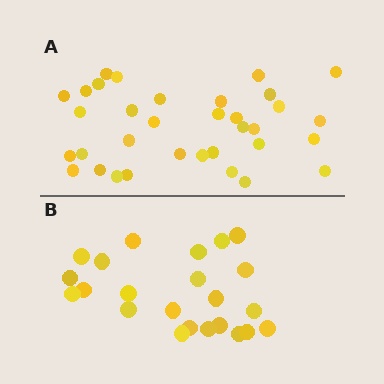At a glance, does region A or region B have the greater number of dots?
Region A (the top region) has more dots.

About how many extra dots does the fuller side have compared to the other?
Region A has roughly 12 or so more dots than region B.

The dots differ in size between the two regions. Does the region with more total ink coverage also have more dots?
No. Region B has more total ink coverage because its dots are larger, but region A actually contains more individual dots. Total area can be misleading — the number of items is what matters here.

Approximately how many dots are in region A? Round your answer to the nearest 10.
About 30 dots. (The exact count is 34, which rounds to 30.)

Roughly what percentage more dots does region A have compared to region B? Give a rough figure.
About 50% more.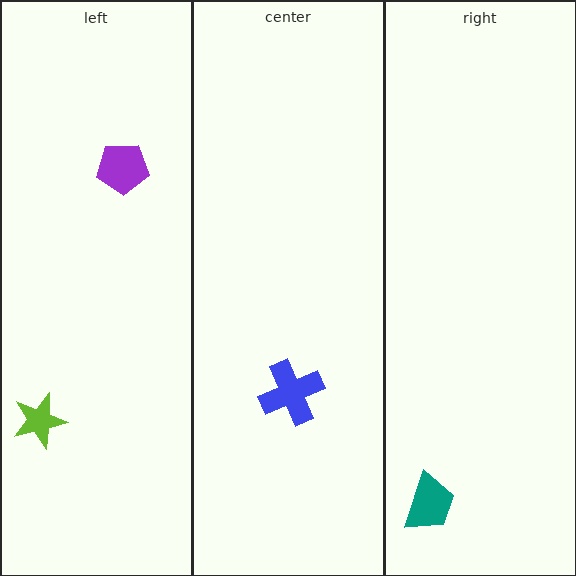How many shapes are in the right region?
1.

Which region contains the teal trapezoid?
The right region.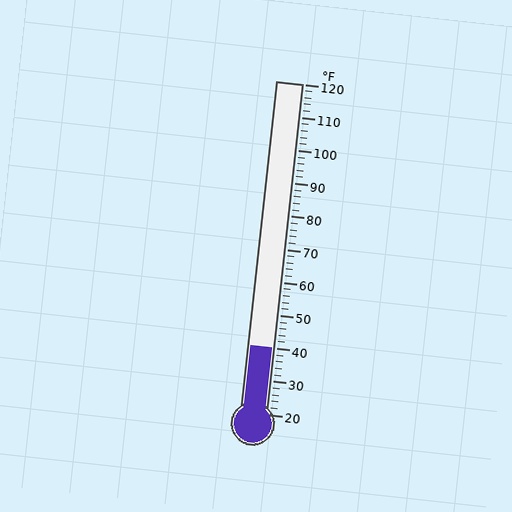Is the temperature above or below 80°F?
The temperature is below 80°F.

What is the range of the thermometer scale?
The thermometer scale ranges from 20°F to 120°F.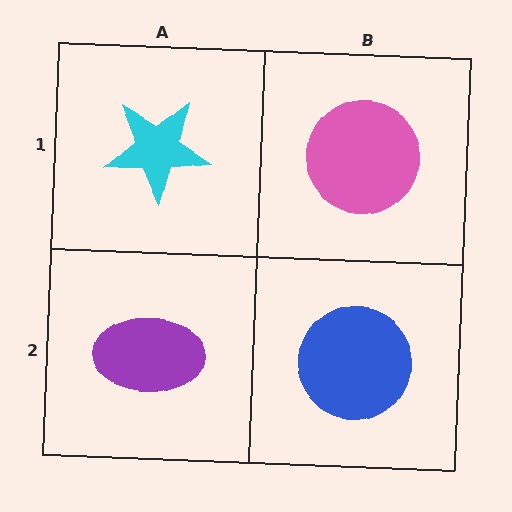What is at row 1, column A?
A cyan star.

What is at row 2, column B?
A blue circle.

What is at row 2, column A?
A purple ellipse.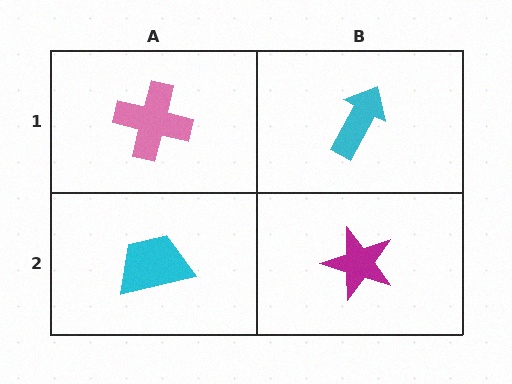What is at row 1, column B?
A cyan arrow.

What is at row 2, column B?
A magenta star.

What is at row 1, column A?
A pink cross.